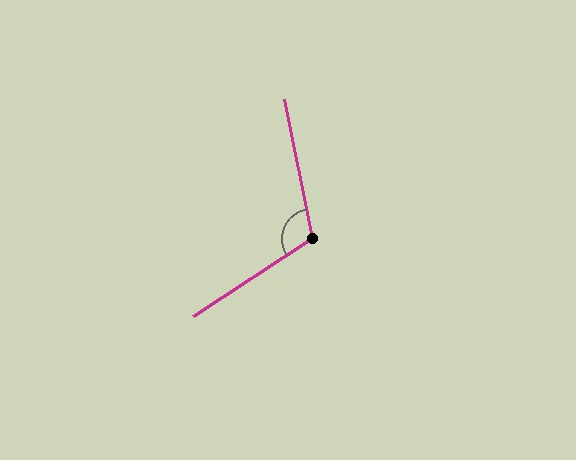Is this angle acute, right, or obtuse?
It is obtuse.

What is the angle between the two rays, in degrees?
Approximately 112 degrees.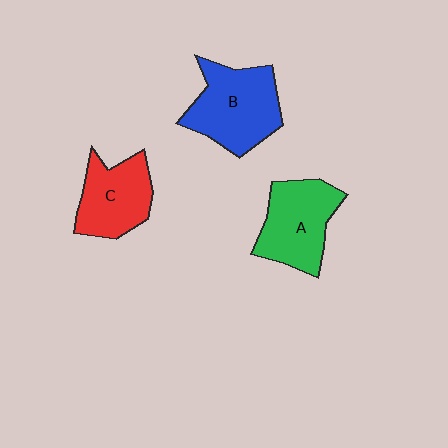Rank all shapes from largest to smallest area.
From largest to smallest: B (blue), A (green), C (red).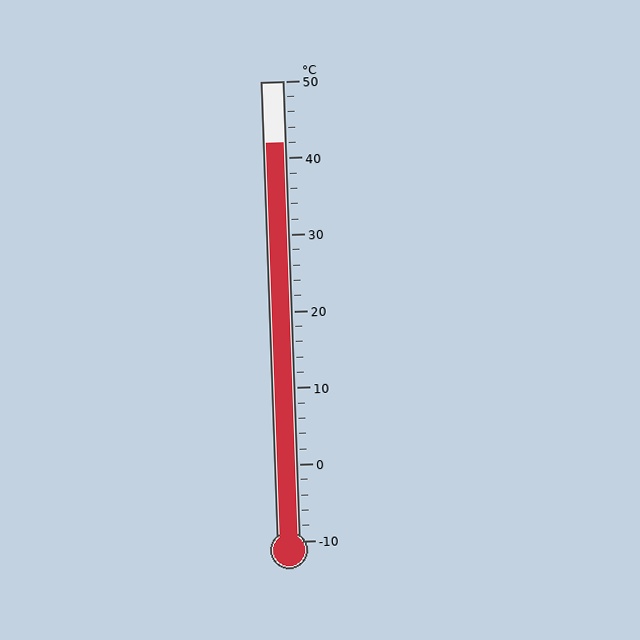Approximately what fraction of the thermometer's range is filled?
The thermometer is filled to approximately 85% of its range.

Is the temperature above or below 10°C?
The temperature is above 10°C.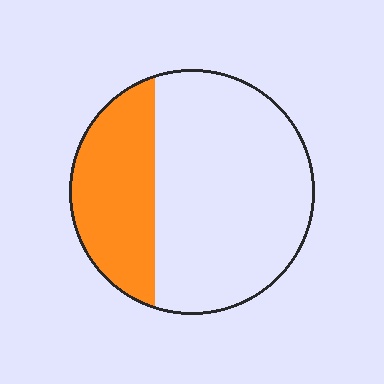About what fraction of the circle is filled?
About one third (1/3).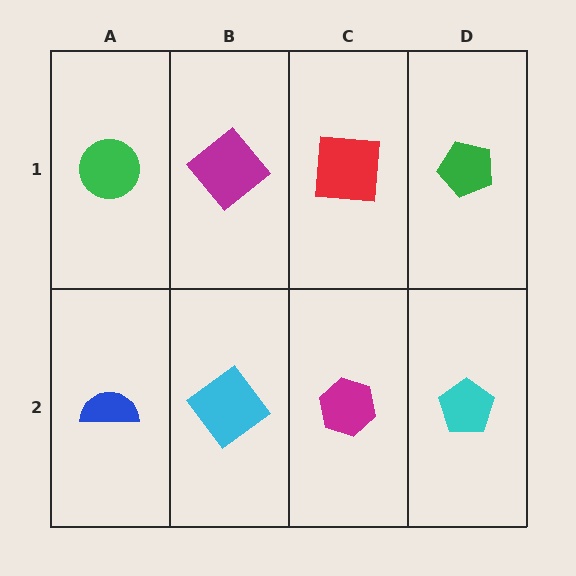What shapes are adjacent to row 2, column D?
A green pentagon (row 1, column D), a magenta hexagon (row 2, column C).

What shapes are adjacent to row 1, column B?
A cyan diamond (row 2, column B), a green circle (row 1, column A), a red square (row 1, column C).